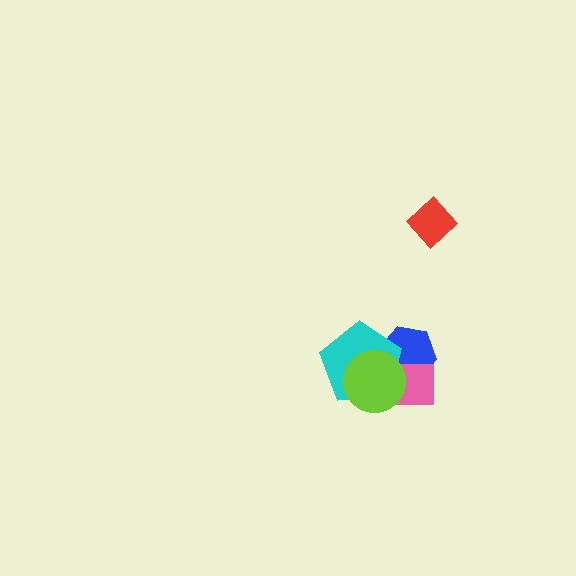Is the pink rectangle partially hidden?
Yes, it is partially covered by another shape.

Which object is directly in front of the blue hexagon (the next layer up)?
The pink rectangle is directly in front of the blue hexagon.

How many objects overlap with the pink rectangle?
3 objects overlap with the pink rectangle.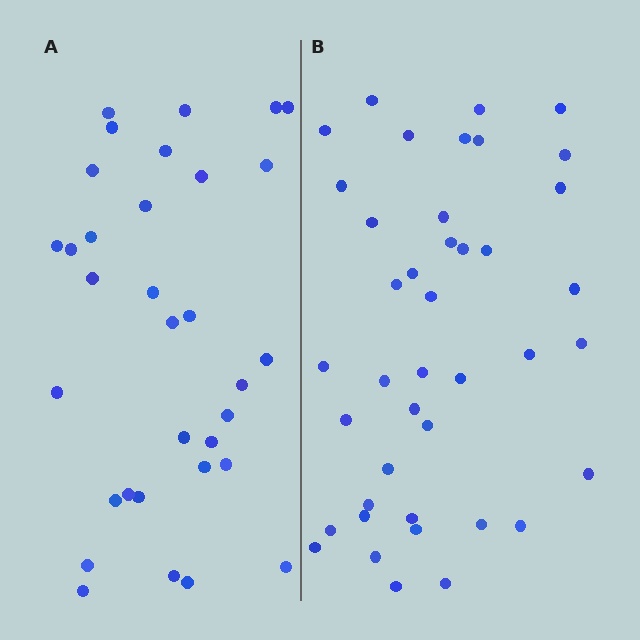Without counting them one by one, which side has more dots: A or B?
Region B (the right region) has more dots.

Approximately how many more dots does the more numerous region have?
Region B has roughly 8 or so more dots than region A.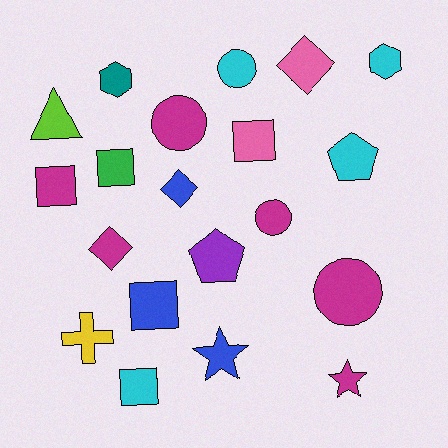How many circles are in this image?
There are 4 circles.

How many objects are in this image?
There are 20 objects.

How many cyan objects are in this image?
There are 4 cyan objects.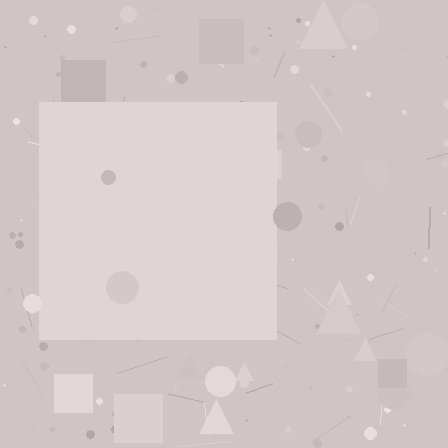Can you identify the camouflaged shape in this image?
The camouflaged shape is a square.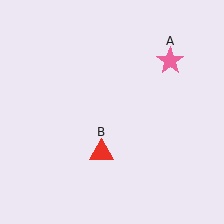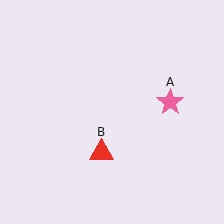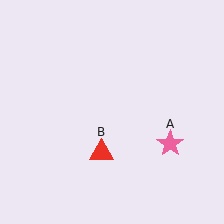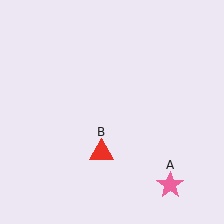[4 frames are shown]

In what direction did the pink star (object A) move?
The pink star (object A) moved down.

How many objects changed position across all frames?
1 object changed position: pink star (object A).